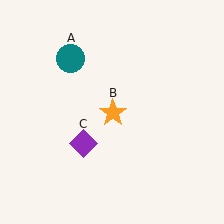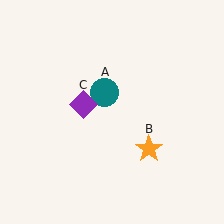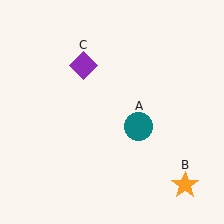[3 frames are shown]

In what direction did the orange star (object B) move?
The orange star (object B) moved down and to the right.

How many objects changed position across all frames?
3 objects changed position: teal circle (object A), orange star (object B), purple diamond (object C).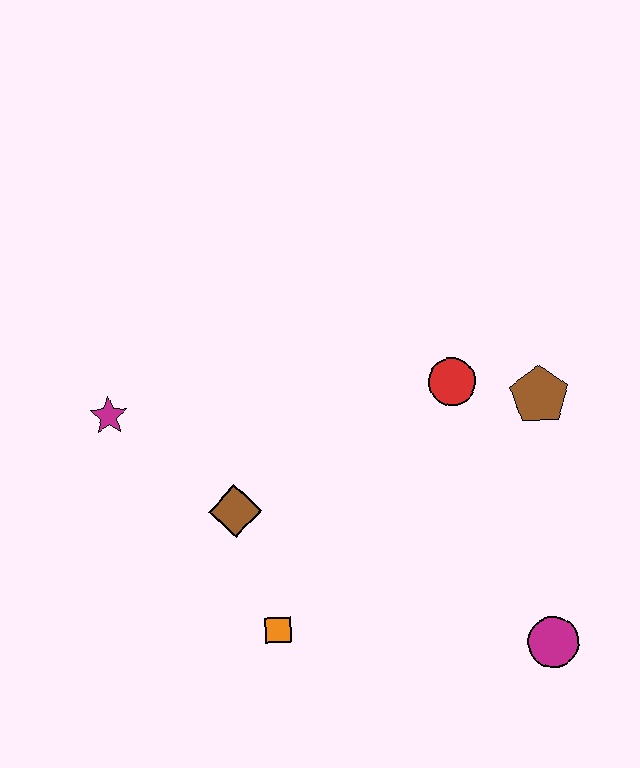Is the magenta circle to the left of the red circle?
No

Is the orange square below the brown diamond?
Yes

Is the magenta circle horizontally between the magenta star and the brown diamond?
No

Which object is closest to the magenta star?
The brown diamond is closest to the magenta star.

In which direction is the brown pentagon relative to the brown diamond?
The brown pentagon is to the right of the brown diamond.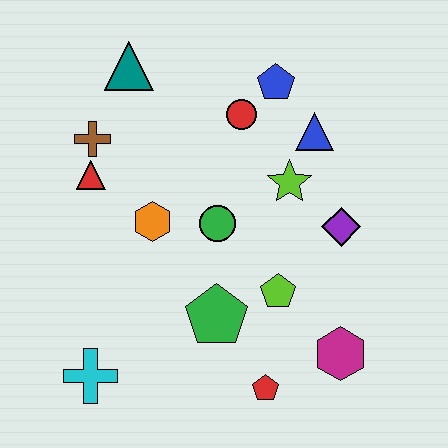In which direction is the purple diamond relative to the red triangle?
The purple diamond is to the right of the red triangle.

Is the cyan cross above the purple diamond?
No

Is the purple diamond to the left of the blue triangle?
No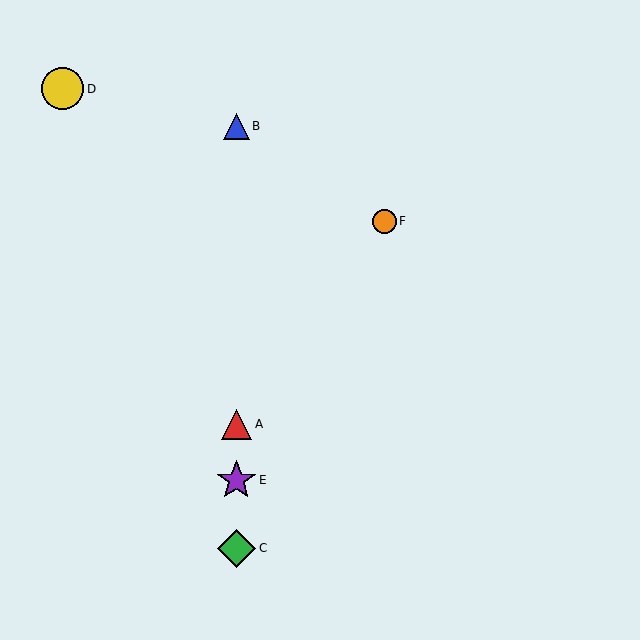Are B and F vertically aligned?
No, B is at x≈236 and F is at x≈384.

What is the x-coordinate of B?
Object B is at x≈236.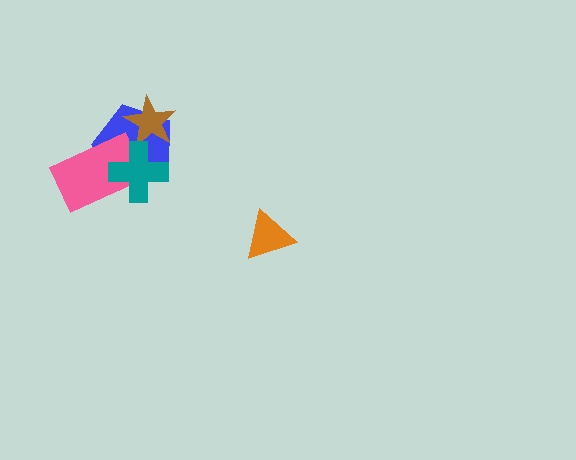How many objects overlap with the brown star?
2 objects overlap with the brown star.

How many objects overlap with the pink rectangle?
2 objects overlap with the pink rectangle.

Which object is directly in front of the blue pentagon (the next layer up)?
The brown star is directly in front of the blue pentagon.